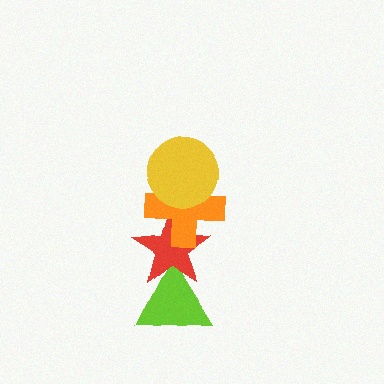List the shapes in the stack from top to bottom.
From top to bottom: the yellow circle, the orange cross, the red star, the lime triangle.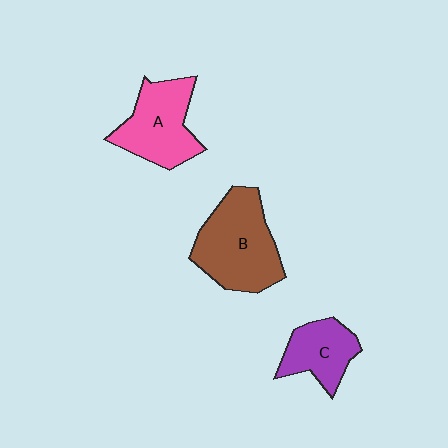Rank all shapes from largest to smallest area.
From largest to smallest: B (brown), A (pink), C (purple).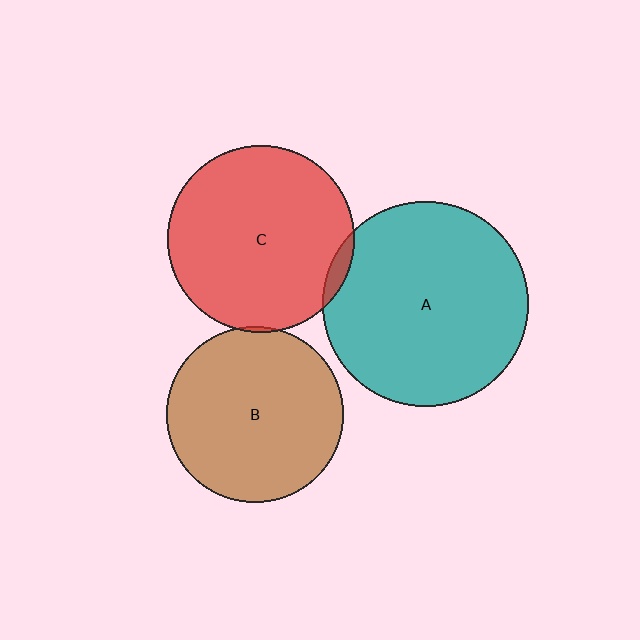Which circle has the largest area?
Circle A (teal).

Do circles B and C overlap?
Yes.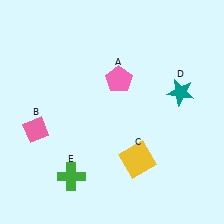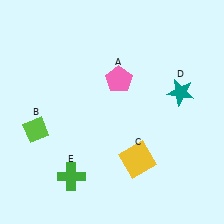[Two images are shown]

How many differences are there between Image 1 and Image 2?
There is 1 difference between the two images.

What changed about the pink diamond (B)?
In Image 1, B is pink. In Image 2, it changed to lime.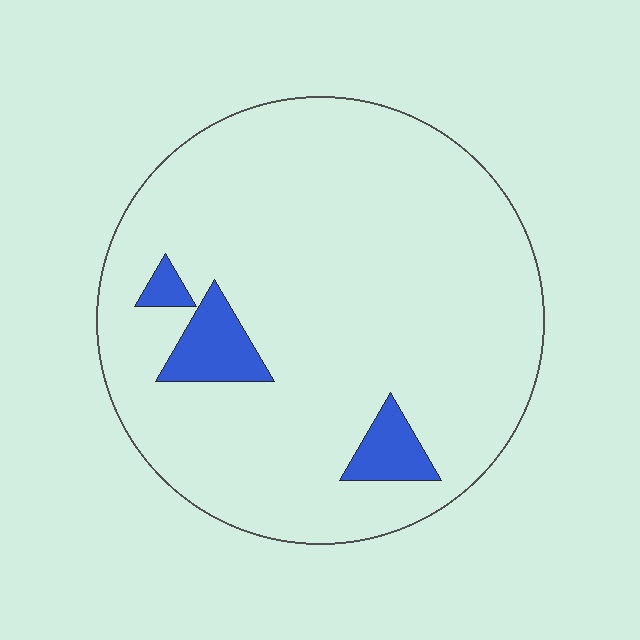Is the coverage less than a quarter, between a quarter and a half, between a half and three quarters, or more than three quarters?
Less than a quarter.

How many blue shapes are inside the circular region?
3.